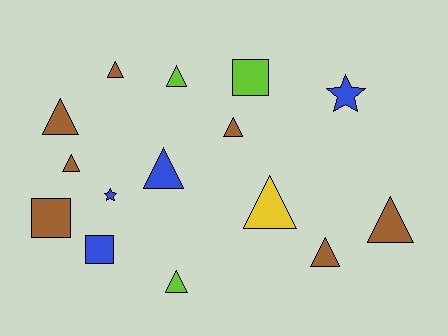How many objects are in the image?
There are 15 objects.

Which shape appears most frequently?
Triangle, with 10 objects.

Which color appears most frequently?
Brown, with 7 objects.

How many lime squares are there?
There is 1 lime square.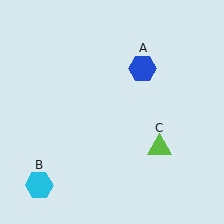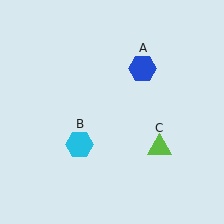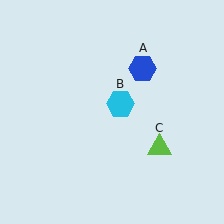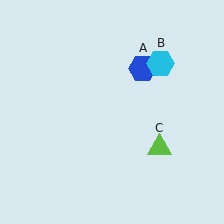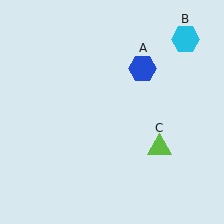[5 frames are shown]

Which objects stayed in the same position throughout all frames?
Blue hexagon (object A) and lime triangle (object C) remained stationary.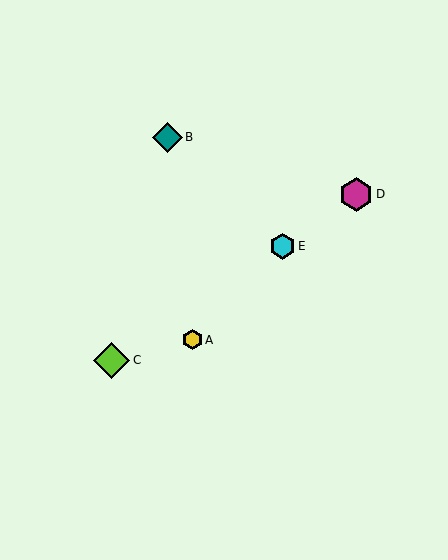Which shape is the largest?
The lime diamond (labeled C) is the largest.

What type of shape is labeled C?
Shape C is a lime diamond.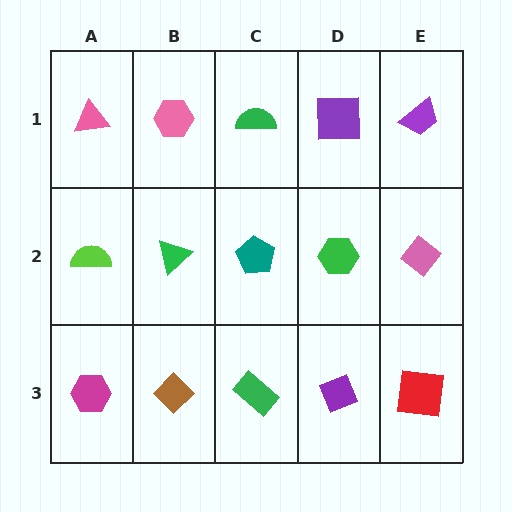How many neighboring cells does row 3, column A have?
2.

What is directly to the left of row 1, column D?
A green semicircle.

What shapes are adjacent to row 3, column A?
A lime semicircle (row 2, column A), a brown diamond (row 3, column B).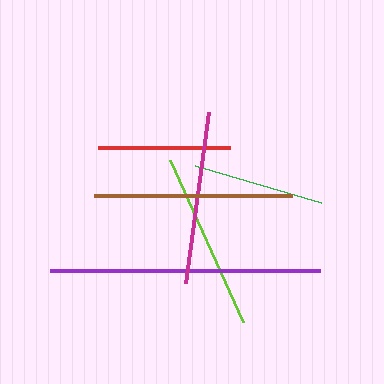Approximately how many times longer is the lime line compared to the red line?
The lime line is approximately 1.4 times the length of the red line.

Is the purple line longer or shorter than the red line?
The purple line is longer than the red line.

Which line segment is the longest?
The purple line is the longest at approximately 269 pixels.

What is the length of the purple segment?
The purple segment is approximately 269 pixels long.